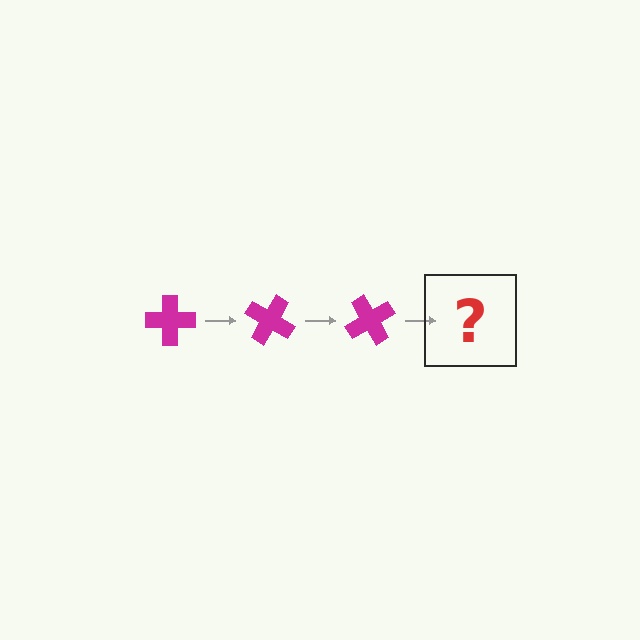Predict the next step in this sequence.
The next step is a magenta cross rotated 90 degrees.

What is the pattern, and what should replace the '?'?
The pattern is that the cross rotates 30 degrees each step. The '?' should be a magenta cross rotated 90 degrees.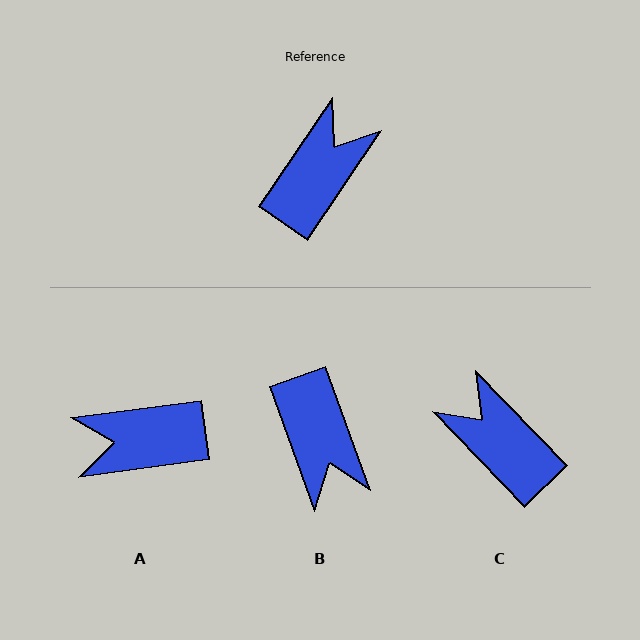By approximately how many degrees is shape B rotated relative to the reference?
Approximately 126 degrees clockwise.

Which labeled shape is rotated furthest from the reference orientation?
A, about 132 degrees away.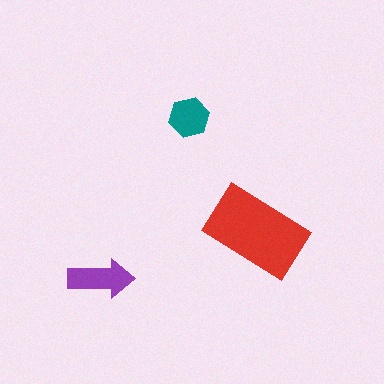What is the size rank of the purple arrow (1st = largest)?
2nd.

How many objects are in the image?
There are 3 objects in the image.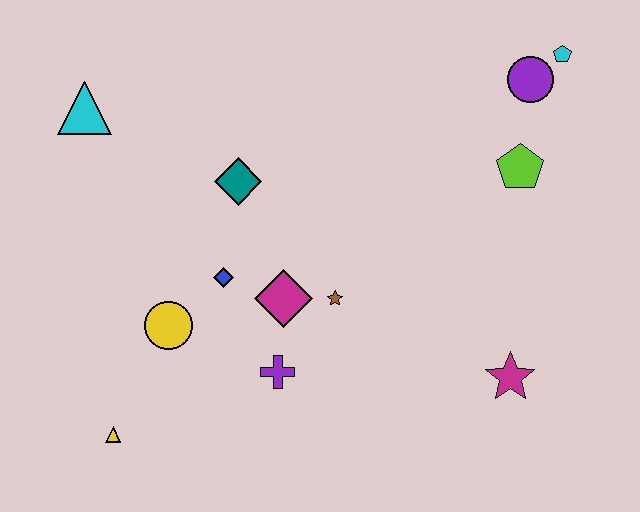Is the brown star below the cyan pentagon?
Yes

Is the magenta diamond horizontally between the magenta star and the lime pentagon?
No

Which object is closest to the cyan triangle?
The teal diamond is closest to the cyan triangle.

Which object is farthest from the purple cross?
The cyan pentagon is farthest from the purple cross.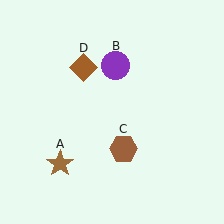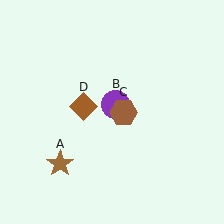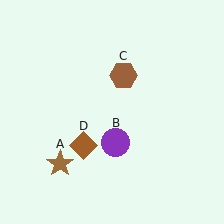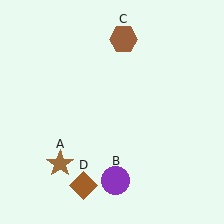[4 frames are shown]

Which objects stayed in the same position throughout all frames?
Brown star (object A) remained stationary.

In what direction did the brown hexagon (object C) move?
The brown hexagon (object C) moved up.